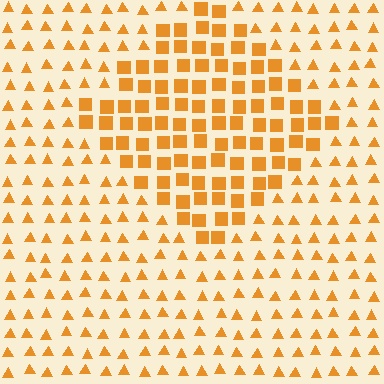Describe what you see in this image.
The image is filled with small orange elements arranged in a uniform grid. A diamond-shaped region contains squares, while the surrounding area contains triangles. The boundary is defined purely by the change in element shape.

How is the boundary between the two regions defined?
The boundary is defined by a change in element shape: squares inside vs. triangles outside. All elements share the same color and spacing.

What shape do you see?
I see a diamond.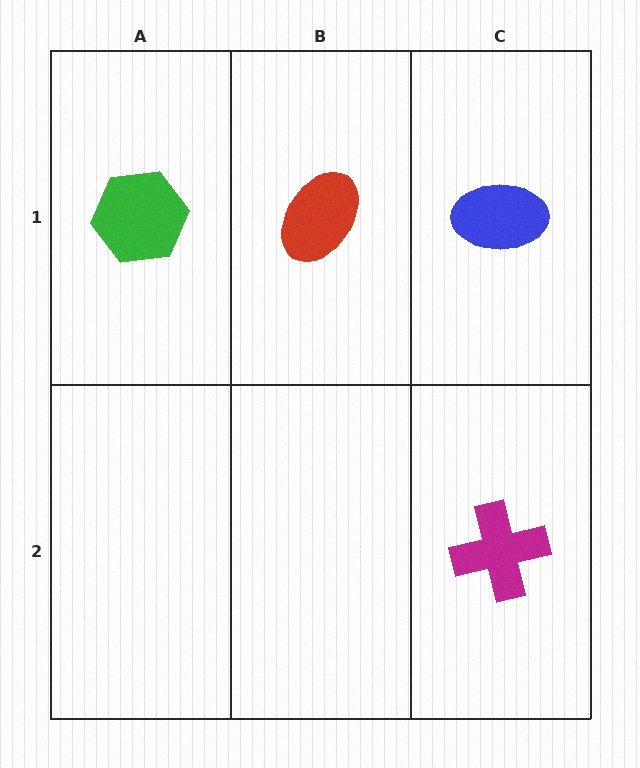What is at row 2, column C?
A magenta cross.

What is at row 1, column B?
A red ellipse.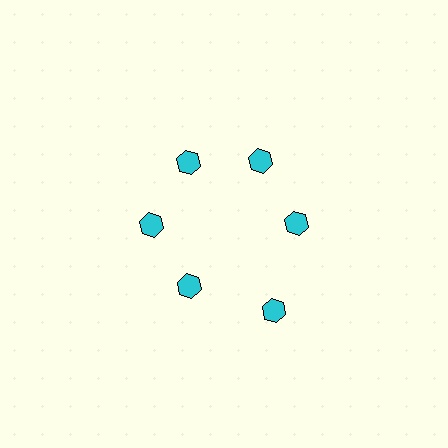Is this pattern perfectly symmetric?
No. The 6 cyan hexagons are arranged in a ring, but one element near the 5 o'clock position is pushed outward from the center, breaking the 6-fold rotational symmetry.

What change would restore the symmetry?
The symmetry would be restored by moving it inward, back onto the ring so that all 6 hexagons sit at equal angles and equal distance from the center.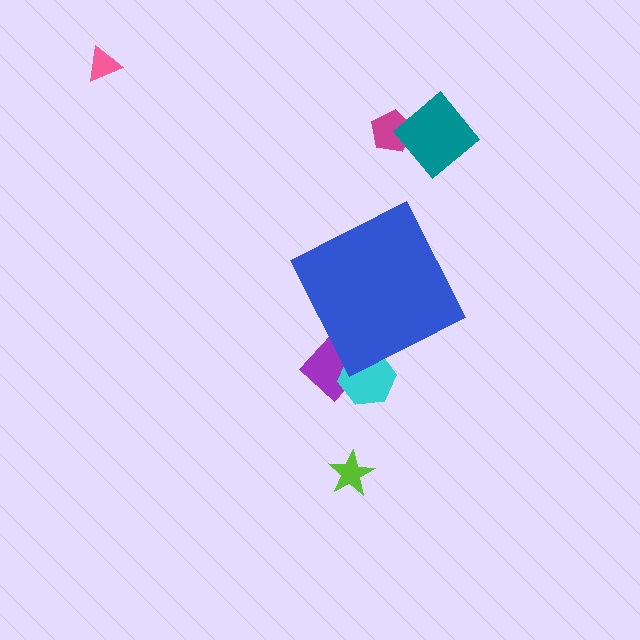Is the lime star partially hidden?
No, the lime star is fully visible.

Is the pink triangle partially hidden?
No, the pink triangle is fully visible.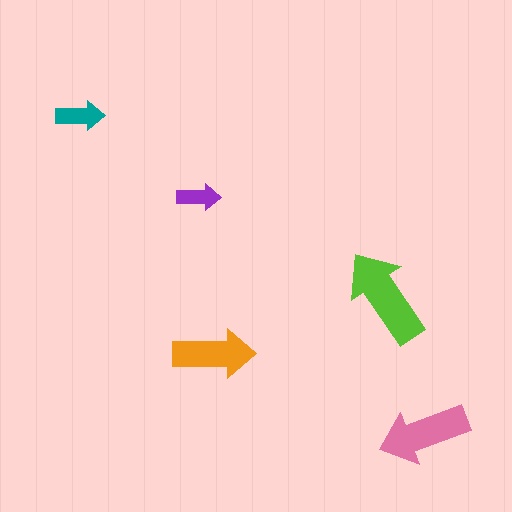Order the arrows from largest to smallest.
the lime one, the pink one, the orange one, the teal one, the purple one.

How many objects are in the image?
There are 5 objects in the image.